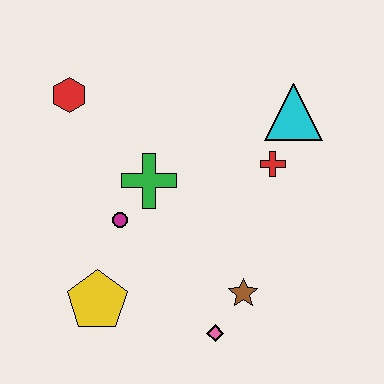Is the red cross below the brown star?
No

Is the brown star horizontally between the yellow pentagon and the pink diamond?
No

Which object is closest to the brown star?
The pink diamond is closest to the brown star.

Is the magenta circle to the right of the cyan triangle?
No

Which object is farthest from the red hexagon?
The pink diamond is farthest from the red hexagon.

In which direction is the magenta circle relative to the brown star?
The magenta circle is to the left of the brown star.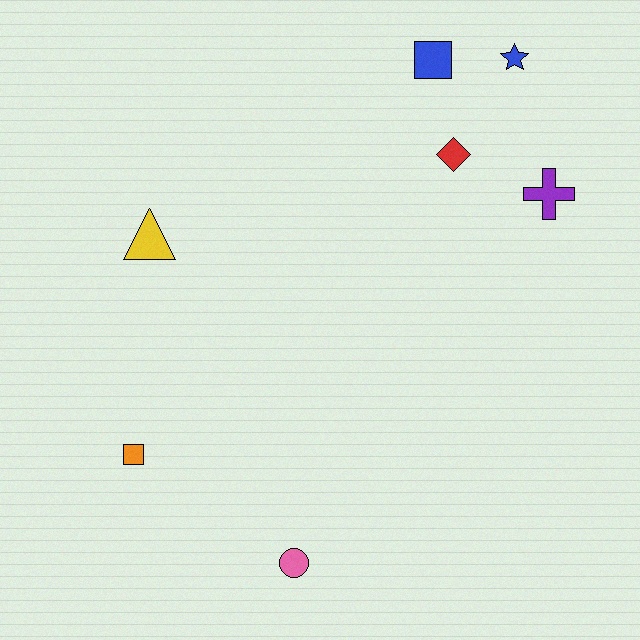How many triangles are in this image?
There is 1 triangle.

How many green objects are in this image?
There are no green objects.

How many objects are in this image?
There are 7 objects.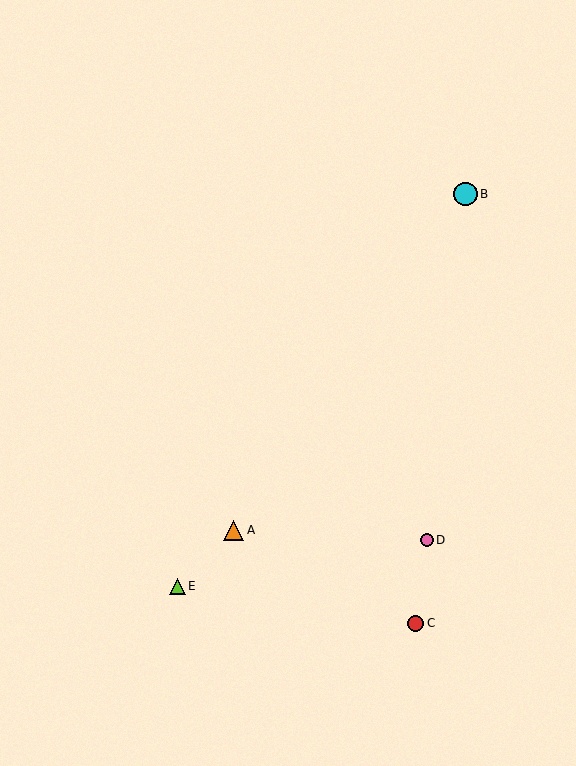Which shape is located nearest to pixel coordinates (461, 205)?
The cyan circle (labeled B) at (466, 194) is nearest to that location.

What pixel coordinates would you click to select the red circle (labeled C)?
Click at (416, 623) to select the red circle C.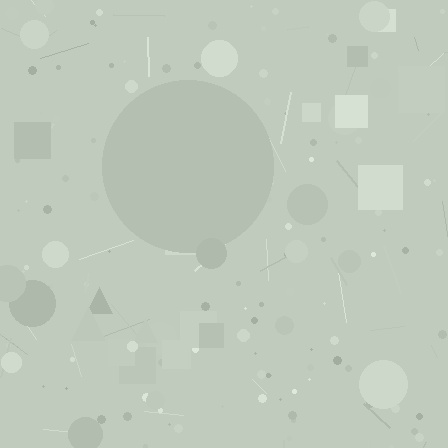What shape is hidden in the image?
A circle is hidden in the image.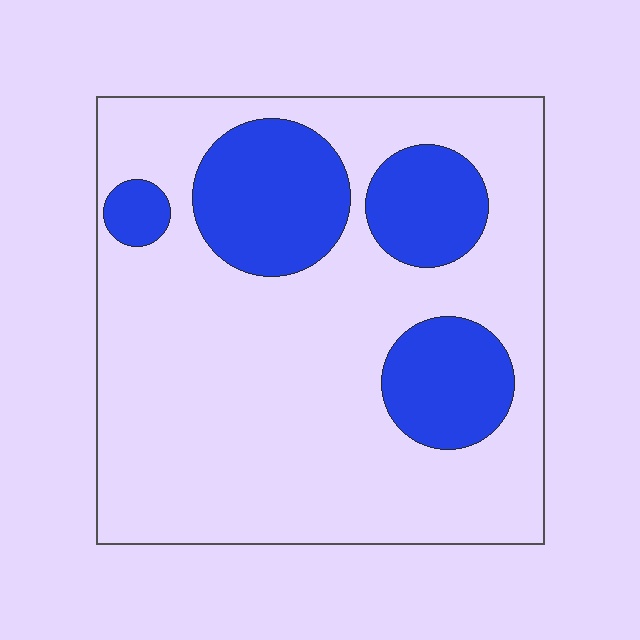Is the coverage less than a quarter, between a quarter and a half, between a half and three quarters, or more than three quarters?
Less than a quarter.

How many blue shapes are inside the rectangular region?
4.